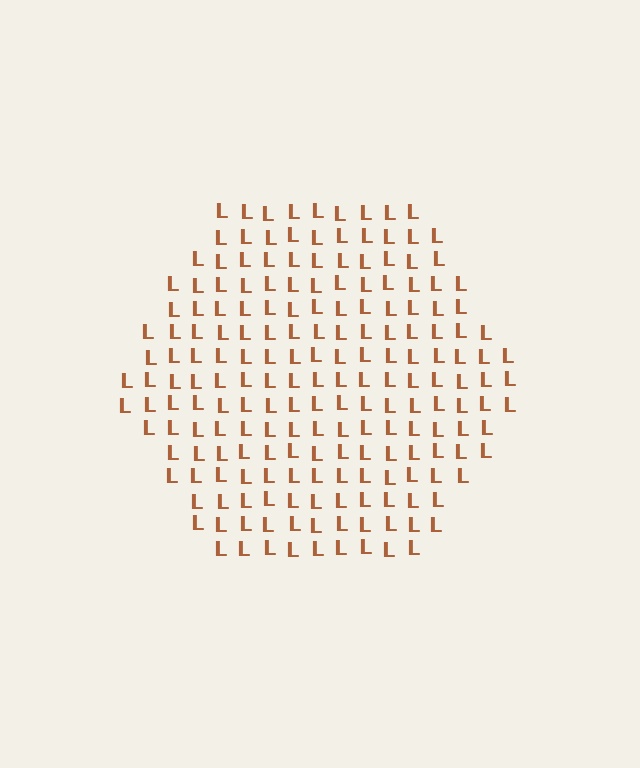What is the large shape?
The large shape is a hexagon.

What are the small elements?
The small elements are letter L's.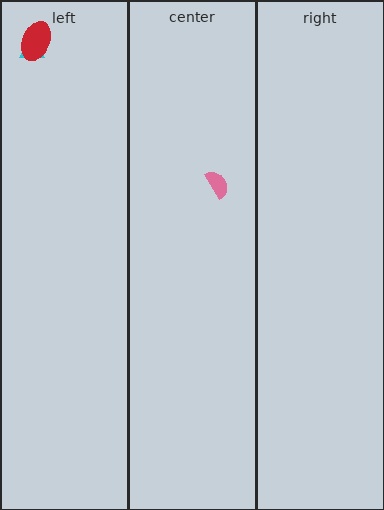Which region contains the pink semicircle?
The center region.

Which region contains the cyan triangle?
The left region.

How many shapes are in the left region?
2.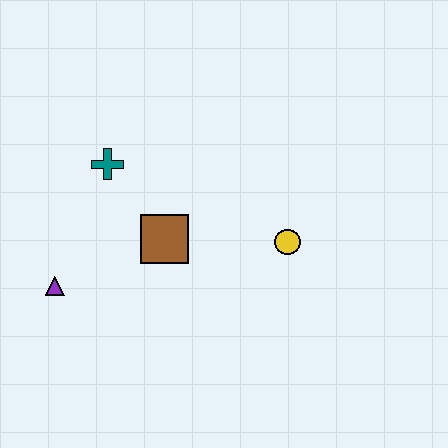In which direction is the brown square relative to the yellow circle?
The brown square is to the left of the yellow circle.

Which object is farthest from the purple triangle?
The yellow circle is farthest from the purple triangle.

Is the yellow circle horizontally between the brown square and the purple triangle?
No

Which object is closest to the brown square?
The teal cross is closest to the brown square.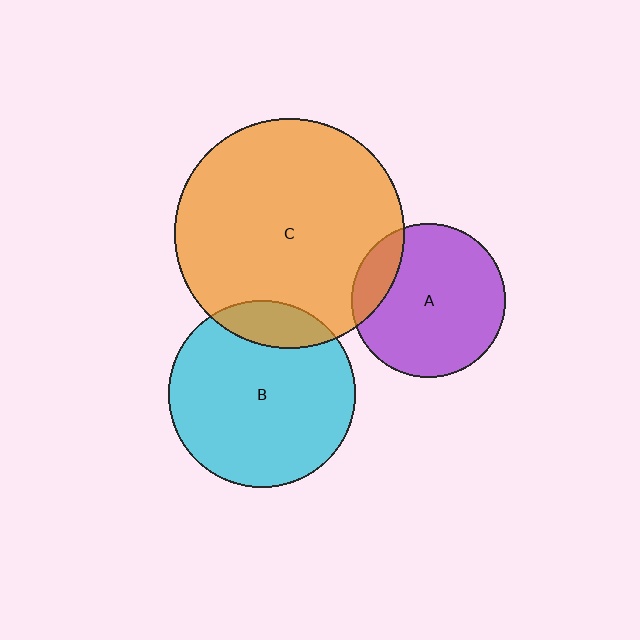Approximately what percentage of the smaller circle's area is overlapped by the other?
Approximately 15%.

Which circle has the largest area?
Circle C (orange).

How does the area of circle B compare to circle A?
Approximately 1.5 times.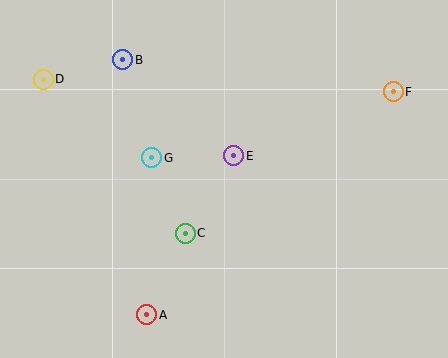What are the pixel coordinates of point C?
Point C is at (185, 233).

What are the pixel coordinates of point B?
Point B is at (123, 60).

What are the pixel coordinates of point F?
Point F is at (393, 92).